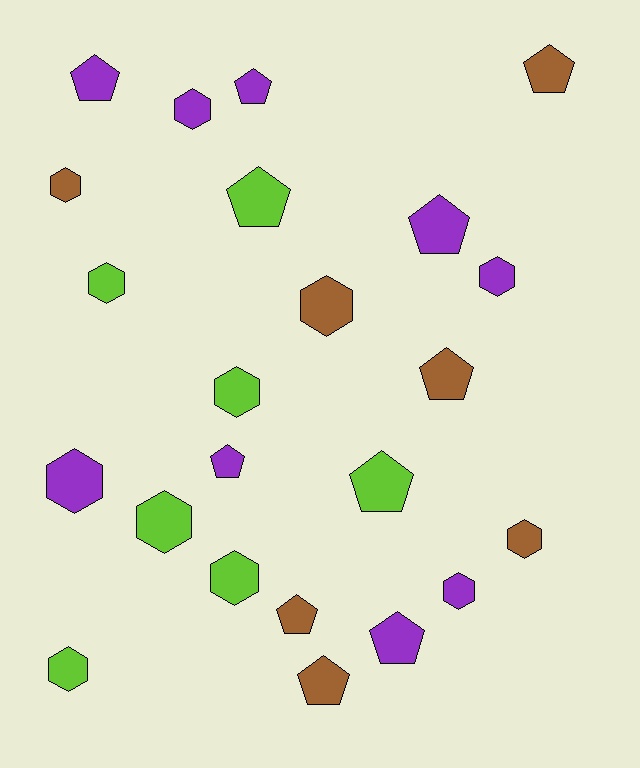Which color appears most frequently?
Purple, with 9 objects.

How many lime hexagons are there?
There are 5 lime hexagons.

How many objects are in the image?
There are 23 objects.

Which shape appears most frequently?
Hexagon, with 12 objects.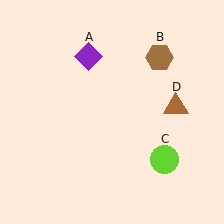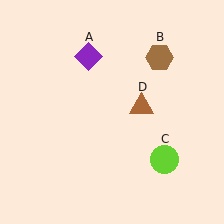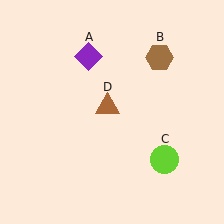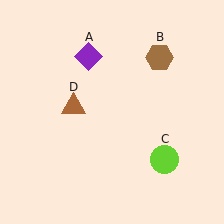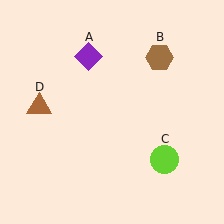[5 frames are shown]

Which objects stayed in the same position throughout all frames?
Purple diamond (object A) and brown hexagon (object B) and lime circle (object C) remained stationary.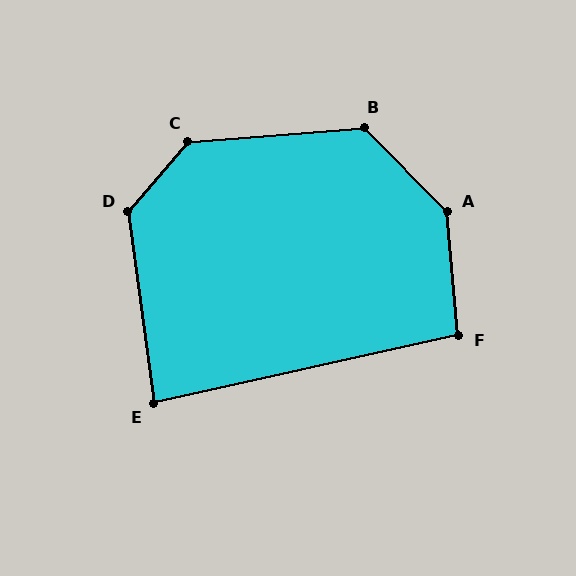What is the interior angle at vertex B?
Approximately 131 degrees (obtuse).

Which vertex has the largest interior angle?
A, at approximately 140 degrees.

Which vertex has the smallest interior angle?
E, at approximately 85 degrees.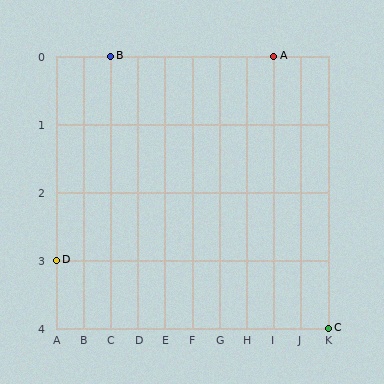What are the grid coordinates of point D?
Point D is at grid coordinates (A, 3).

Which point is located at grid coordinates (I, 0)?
Point A is at (I, 0).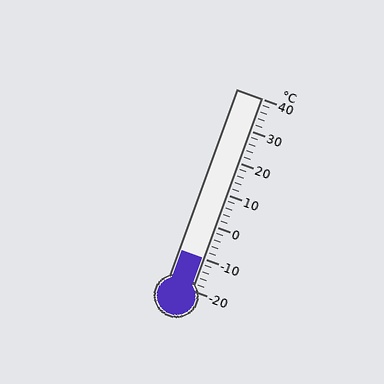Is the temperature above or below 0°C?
The temperature is below 0°C.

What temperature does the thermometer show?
The thermometer shows approximately -10°C.